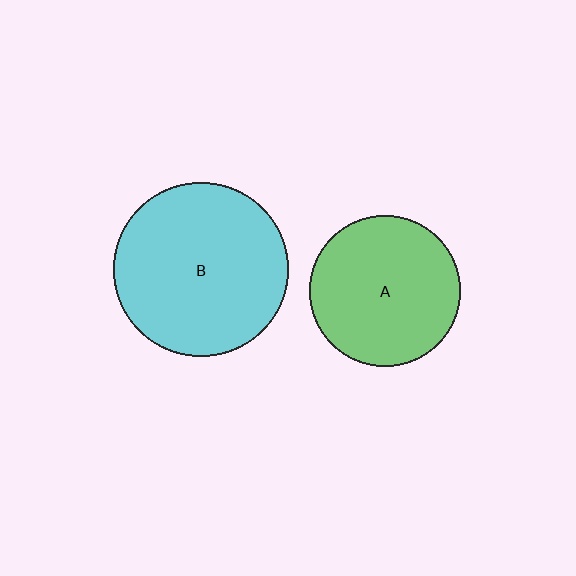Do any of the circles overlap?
No, none of the circles overlap.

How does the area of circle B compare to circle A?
Approximately 1.3 times.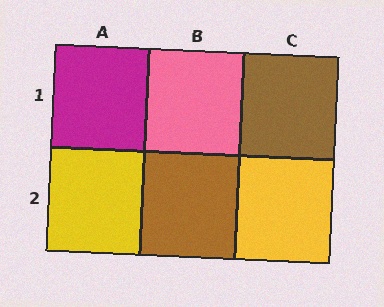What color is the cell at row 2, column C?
Yellow.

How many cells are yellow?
2 cells are yellow.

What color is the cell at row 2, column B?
Brown.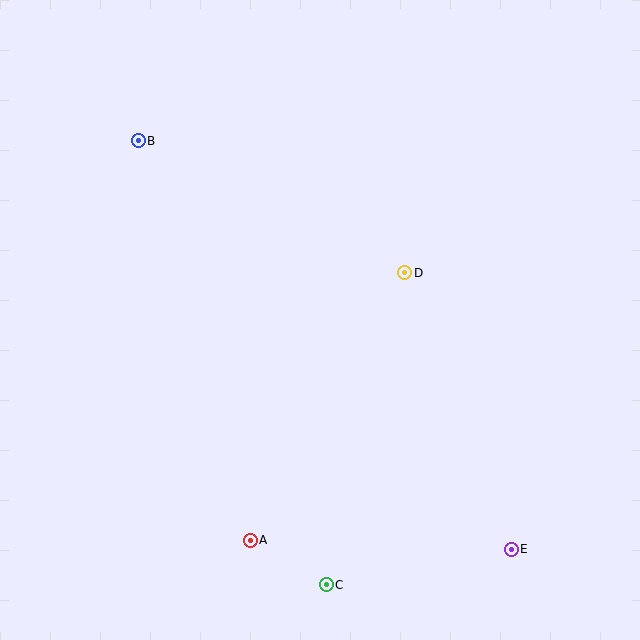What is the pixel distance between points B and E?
The distance between B and E is 553 pixels.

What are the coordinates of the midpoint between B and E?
The midpoint between B and E is at (325, 345).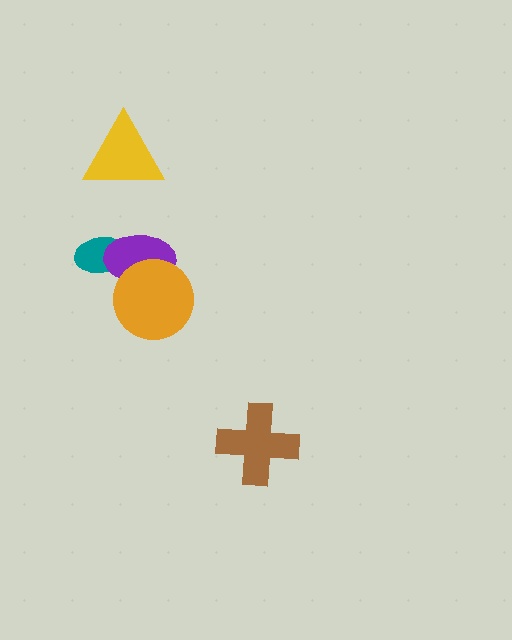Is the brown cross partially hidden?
No, no other shape covers it.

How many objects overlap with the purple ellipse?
2 objects overlap with the purple ellipse.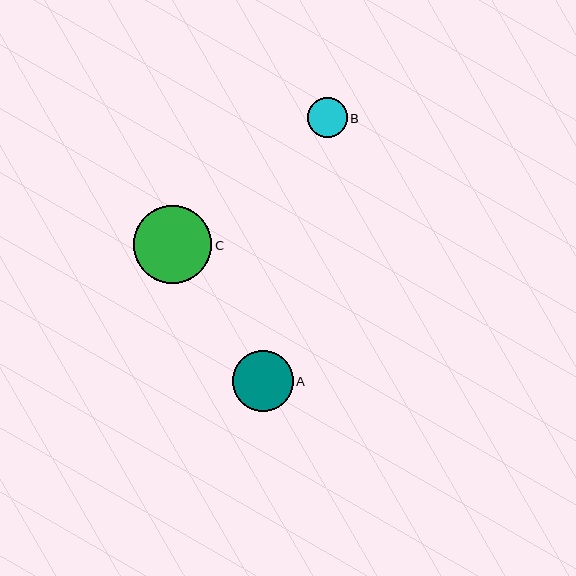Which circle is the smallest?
Circle B is the smallest with a size of approximately 40 pixels.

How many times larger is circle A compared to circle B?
Circle A is approximately 1.5 times the size of circle B.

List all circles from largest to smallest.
From largest to smallest: C, A, B.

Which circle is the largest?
Circle C is the largest with a size of approximately 78 pixels.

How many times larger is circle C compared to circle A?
Circle C is approximately 1.3 times the size of circle A.